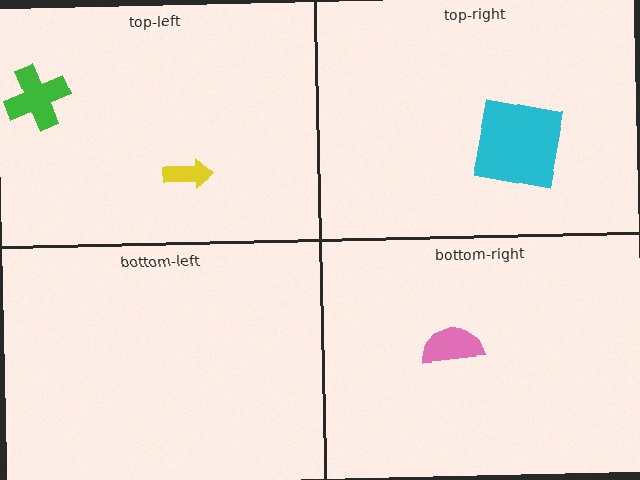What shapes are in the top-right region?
The cyan square.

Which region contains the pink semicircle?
The bottom-right region.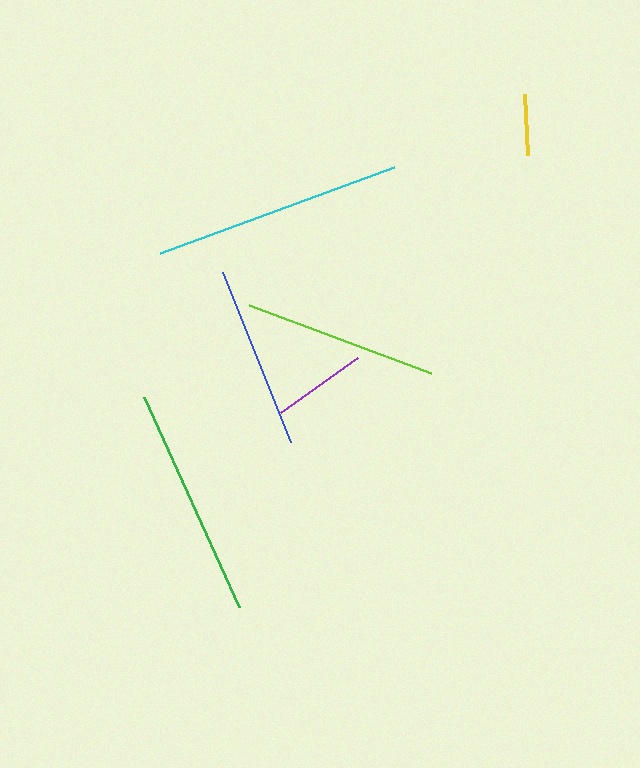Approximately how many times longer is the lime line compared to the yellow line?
The lime line is approximately 3.2 times the length of the yellow line.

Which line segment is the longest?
The cyan line is the longest at approximately 249 pixels.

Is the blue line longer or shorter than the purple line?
The blue line is longer than the purple line.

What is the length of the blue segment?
The blue segment is approximately 184 pixels long.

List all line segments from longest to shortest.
From longest to shortest: cyan, green, lime, blue, purple, yellow.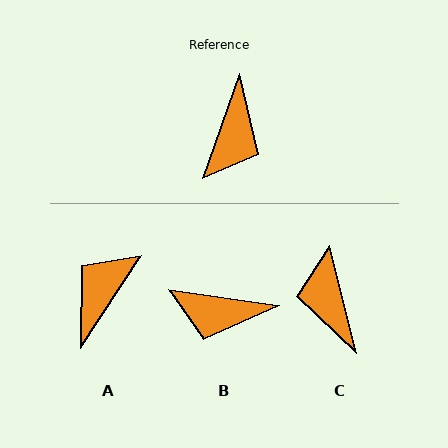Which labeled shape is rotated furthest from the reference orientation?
A, about 166 degrees away.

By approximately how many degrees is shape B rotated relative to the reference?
Approximately 79 degrees clockwise.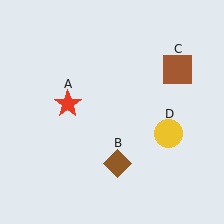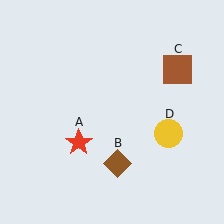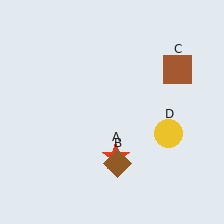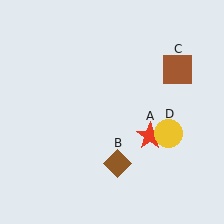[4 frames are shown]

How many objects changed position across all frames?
1 object changed position: red star (object A).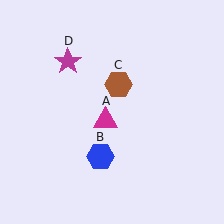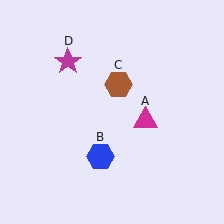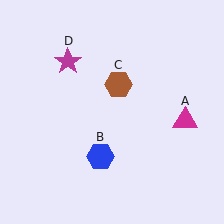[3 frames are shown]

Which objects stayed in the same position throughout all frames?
Blue hexagon (object B) and brown hexagon (object C) and magenta star (object D) remained stationary.